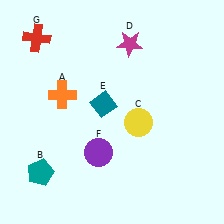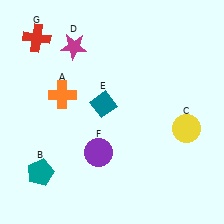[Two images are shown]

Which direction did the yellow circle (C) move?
The yellow circle (C) moved right.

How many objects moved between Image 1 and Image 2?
2 objects moved between the two images.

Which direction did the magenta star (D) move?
The magenta star (D) moved left.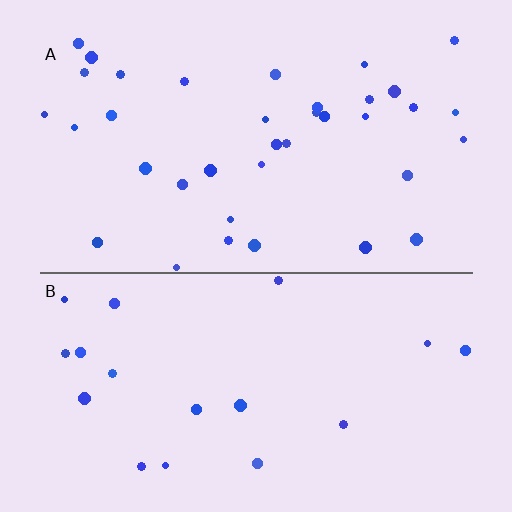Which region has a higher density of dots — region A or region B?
A (the top).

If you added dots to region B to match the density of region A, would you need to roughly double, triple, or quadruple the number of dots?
Approximately double.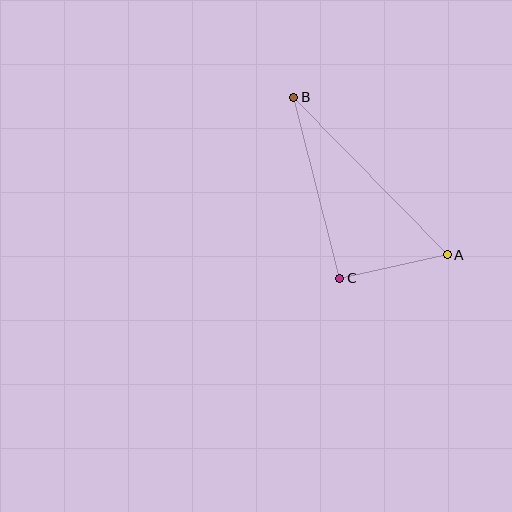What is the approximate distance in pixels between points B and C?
The distance between B and C is approximately 187 pixels.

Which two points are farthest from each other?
Points A and B are farthest from each other.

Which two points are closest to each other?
Points A and C are closest to each other.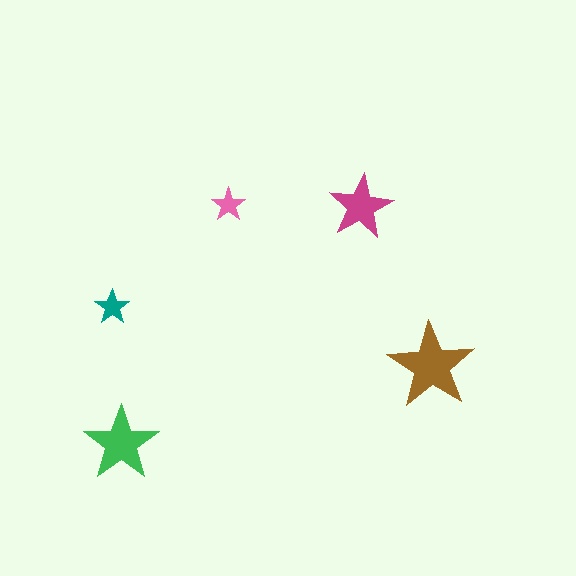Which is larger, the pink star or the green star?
The green one.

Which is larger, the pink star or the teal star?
The teal one.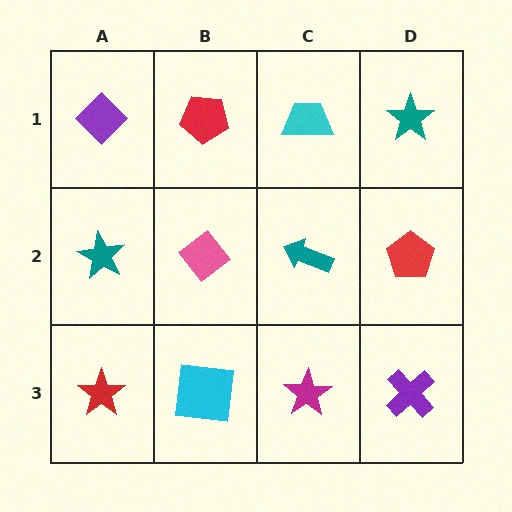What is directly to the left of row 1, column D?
A cyan trapezoid.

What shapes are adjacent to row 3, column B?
A pink diamond (row 2, column B), a red star (row 3, column A), a magenta star (row 3, column C).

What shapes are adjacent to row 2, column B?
A red pentagon (row 1, column B), a cyan square (row 3, column B), a teal star (row 2, column A), a teal arrow (row 2, column C).